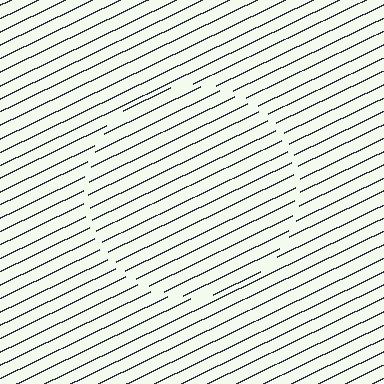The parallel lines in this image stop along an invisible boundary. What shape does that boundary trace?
An illusory circle. The interior of the shape contains the same grating, shifted by half a period — the contour is defined by the phase discontinuity where line-ends from the inner and outer gratings abut.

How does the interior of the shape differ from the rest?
The interior of the shape contains the same grating, shifted by half a period — the contour is defined by the phase discontinuity where line-ends from the inner and outer gratings abut.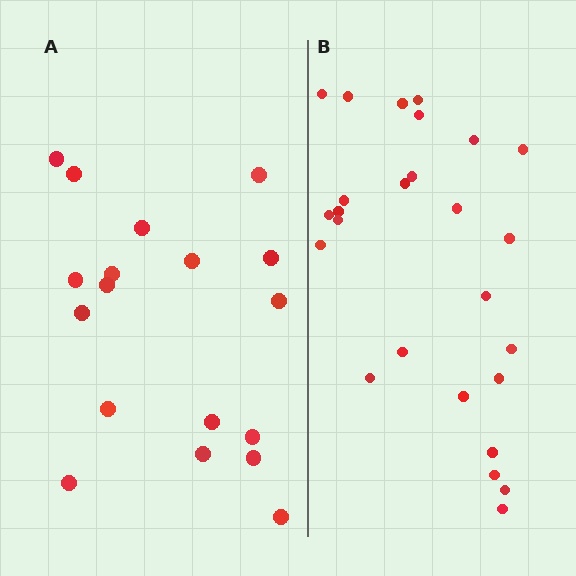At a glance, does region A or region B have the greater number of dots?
Region B (the right region) has more dots.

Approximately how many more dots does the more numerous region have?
Region B has roughly 8 or so more dots than region A.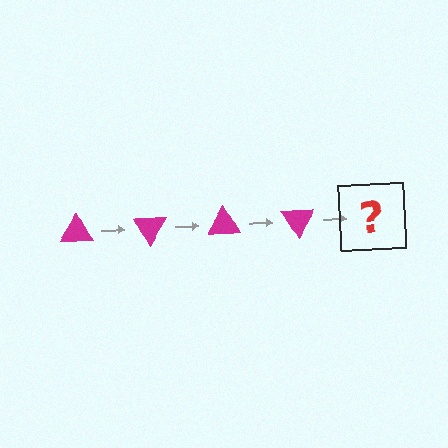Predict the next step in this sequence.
The next step is a magenta triangle rotated 240 degrees.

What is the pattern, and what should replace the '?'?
The pattern is that the triangle rotates 60 degrees each step. The '?' should be a magenta triangle rotated 240 degrees.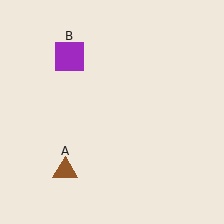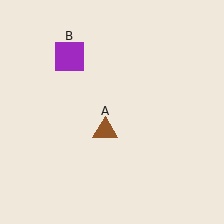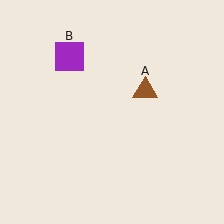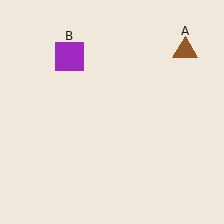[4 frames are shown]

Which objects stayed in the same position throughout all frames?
Purple square (object B) remained stationary.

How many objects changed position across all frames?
1 object changed position: brown triangle (object A).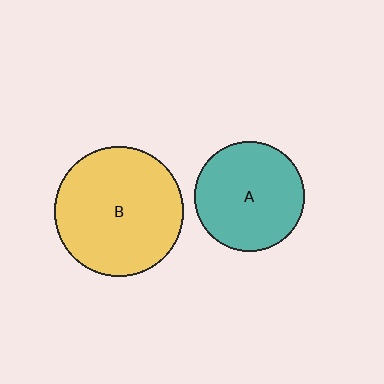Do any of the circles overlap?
No, none of the circles overlap.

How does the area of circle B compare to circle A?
Approximately 1.4 times.